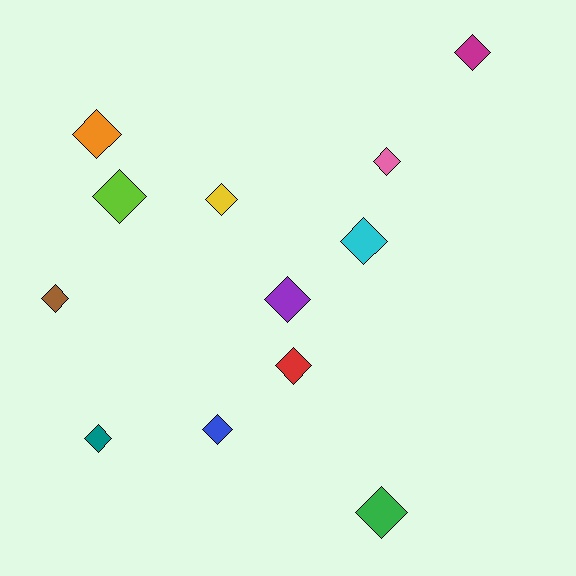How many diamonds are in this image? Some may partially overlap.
There are 12 diamonds.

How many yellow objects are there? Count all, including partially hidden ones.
There is 1 yellow object.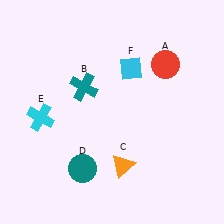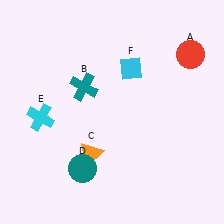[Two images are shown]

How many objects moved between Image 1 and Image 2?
2 objects moved between the two images.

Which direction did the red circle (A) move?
The red circle (A) moved right.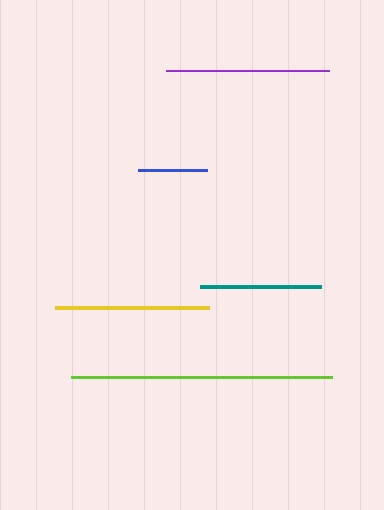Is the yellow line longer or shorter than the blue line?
The yellow line is longer than the blue line.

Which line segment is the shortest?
The blue line is the shortest at approximately 69 pixels.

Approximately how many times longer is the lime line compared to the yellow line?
The lime line is approximately 1.7 times the length of the yellow line.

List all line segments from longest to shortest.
From longest to shortest: lime, purple, yellow, teal, blue.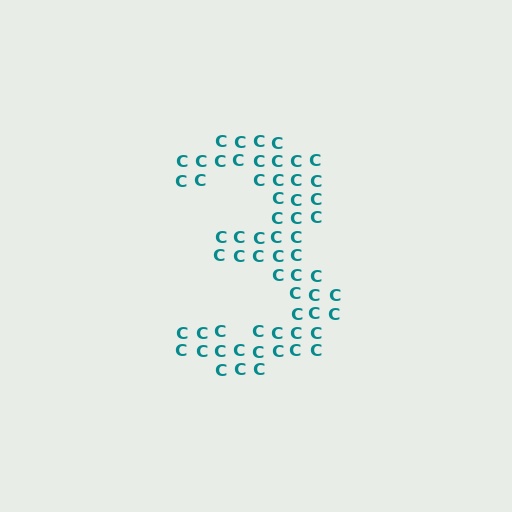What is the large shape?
The large shape is the digit 3.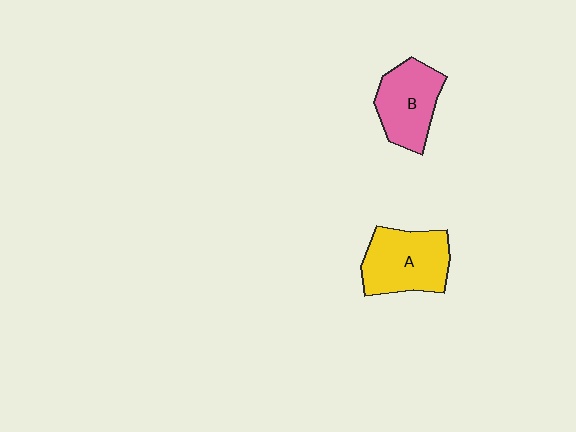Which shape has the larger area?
Shape A (yellow).